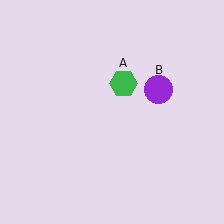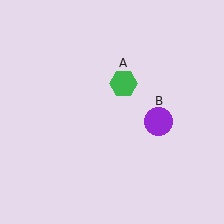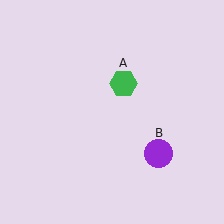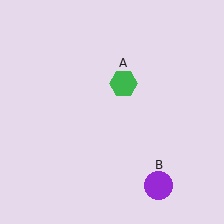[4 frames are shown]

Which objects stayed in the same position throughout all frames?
Green hexagon (object A) remained stationary.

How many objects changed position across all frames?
1 object changed position: purple circle (object B).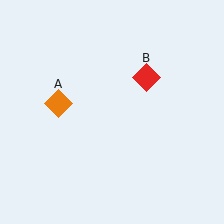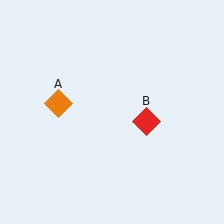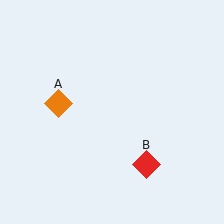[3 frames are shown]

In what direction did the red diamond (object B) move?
The red diamond (object B) moved down.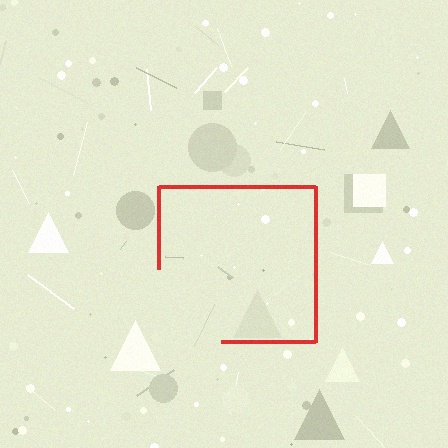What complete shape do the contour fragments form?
The contour fragments form a square.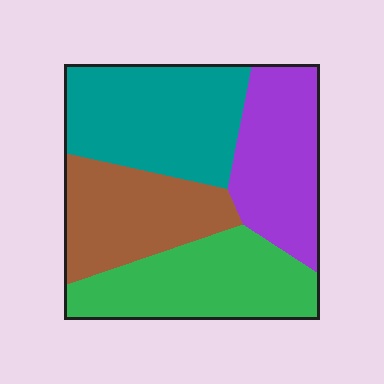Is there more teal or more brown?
Teal.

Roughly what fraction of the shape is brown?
Brown takes up about one fifth (1/5) of the shape.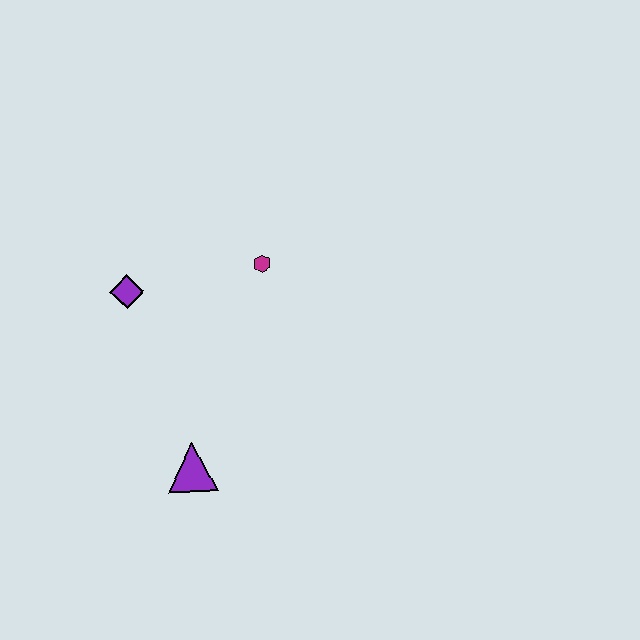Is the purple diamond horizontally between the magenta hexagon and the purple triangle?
No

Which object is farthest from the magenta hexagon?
The purple triangle is farthest from the magenta hexagon.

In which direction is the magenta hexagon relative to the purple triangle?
The magenta hexagon is above the purple triangle.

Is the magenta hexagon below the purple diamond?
No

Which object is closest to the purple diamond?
The magenta hexagon is closest to the purple diamond.